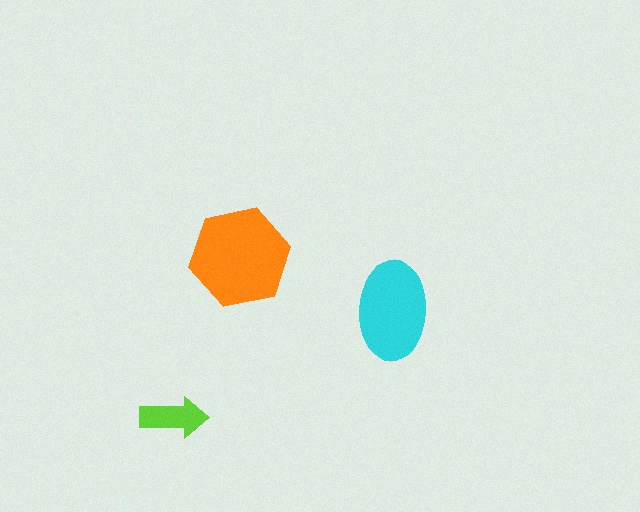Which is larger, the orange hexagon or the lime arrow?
The orange hexagon.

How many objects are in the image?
There are 3 objects in the image.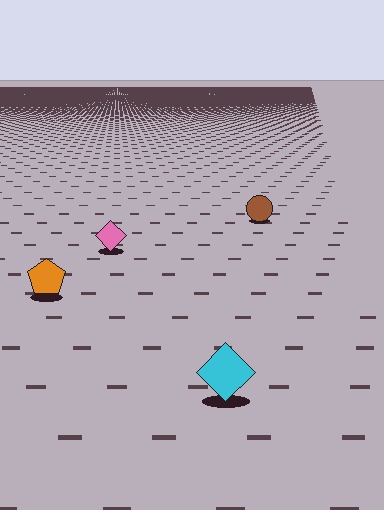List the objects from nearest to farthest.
From nearest to farthest: the cyan diamond, the orange pentagon, the pink diamond, the brown circle.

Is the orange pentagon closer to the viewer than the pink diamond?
Yes. The orange pentagon is closer — you can tell from the texture gradient: the ground texture is coarser near it.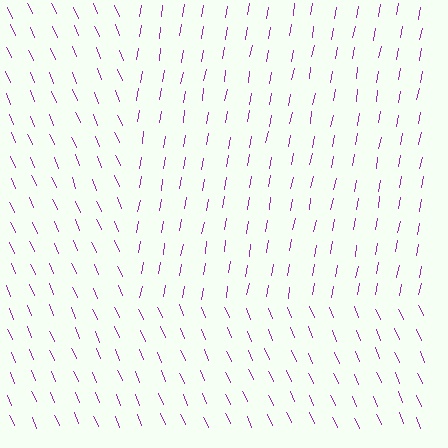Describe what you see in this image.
The image is filled with small purple line segments. A rectangle region in the image has lines oriented differently from the surrounding lines, creating a visible texture boundary.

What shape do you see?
I see a rectangle.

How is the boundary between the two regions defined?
The boundary is defined purely by a change in line orientation (approximately 34 degrees difference). All lines are the same color and thickness.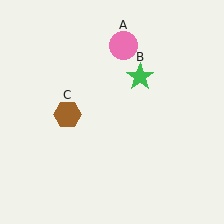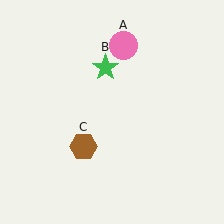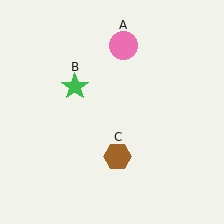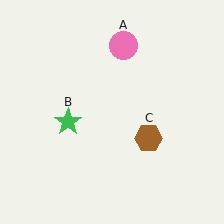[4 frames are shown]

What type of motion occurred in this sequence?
The green star (object B), brown hexagon (object C) rotated counterclockwise around the center of the scene.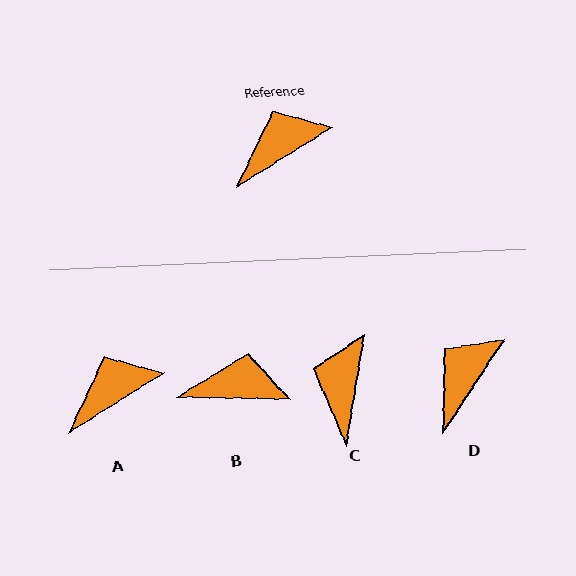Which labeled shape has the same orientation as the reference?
A.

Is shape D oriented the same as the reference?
No, it is off by about 24 degrees.